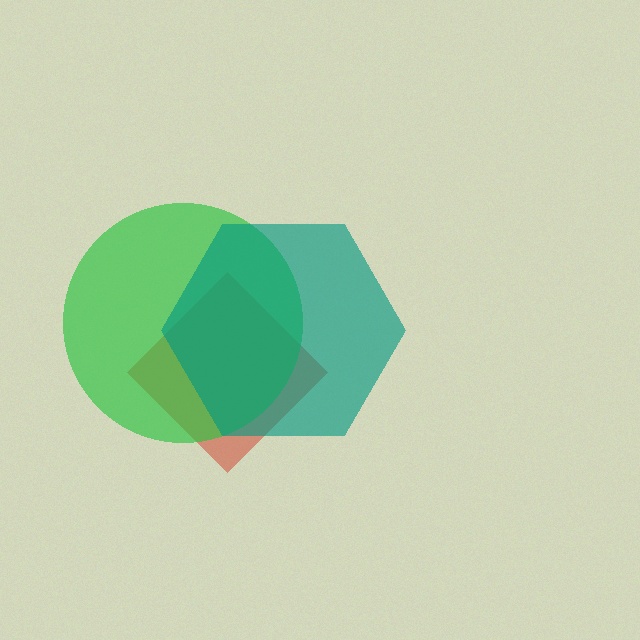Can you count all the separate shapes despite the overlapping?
Yes, there are 3 separate shapes.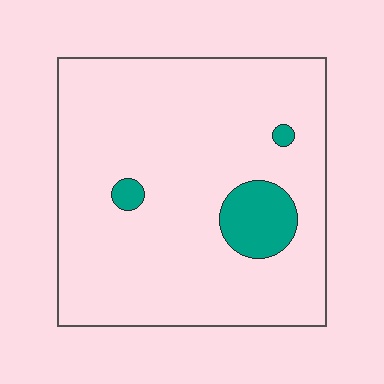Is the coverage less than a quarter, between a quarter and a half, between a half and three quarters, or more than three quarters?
Less than a quarter.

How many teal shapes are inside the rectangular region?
3.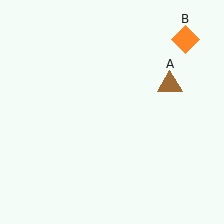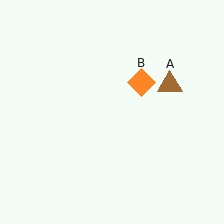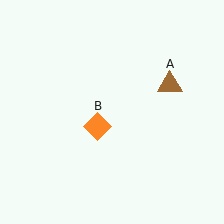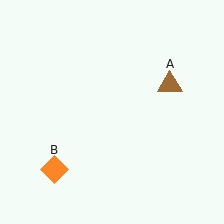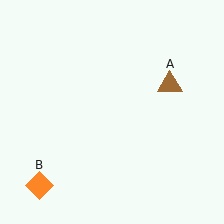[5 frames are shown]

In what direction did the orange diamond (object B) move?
The orange diamond (object B) moved down and to the left.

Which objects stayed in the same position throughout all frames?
Brown triangle (object A) remained stationary.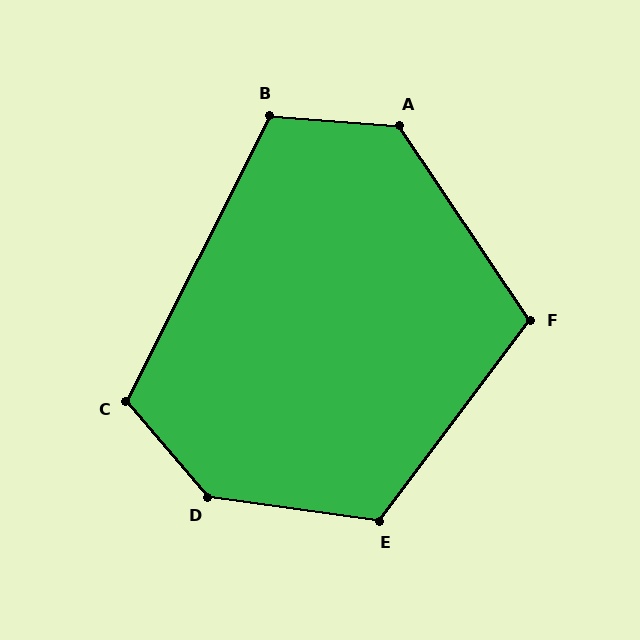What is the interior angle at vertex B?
Approximately 113 degrees (obtuse).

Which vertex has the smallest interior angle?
F, at approximately 109 degrees.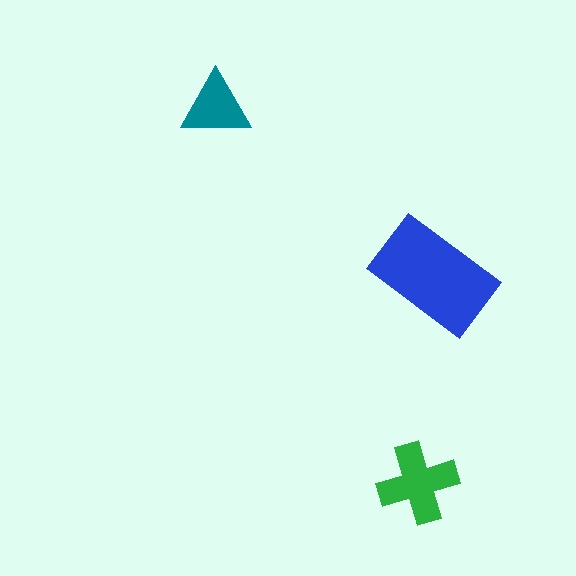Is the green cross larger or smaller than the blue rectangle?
Smaller.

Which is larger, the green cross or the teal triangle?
The green cross.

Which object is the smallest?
The teal triangle.